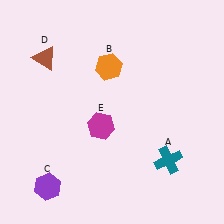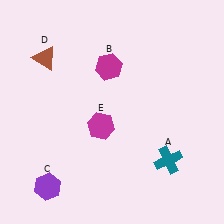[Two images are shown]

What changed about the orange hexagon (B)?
In Image 1, B is orange. In Image 2, it changed to magenta.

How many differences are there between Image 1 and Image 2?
There is 1 difference between the two images.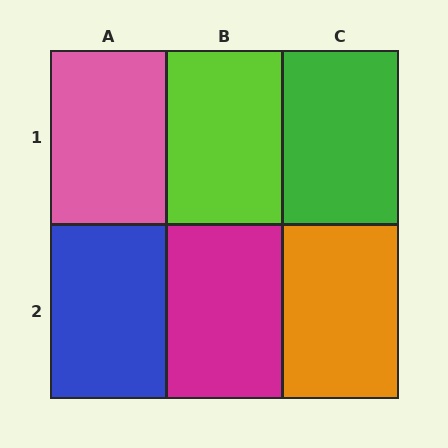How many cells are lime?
1 cell is lime.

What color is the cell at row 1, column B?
Lime.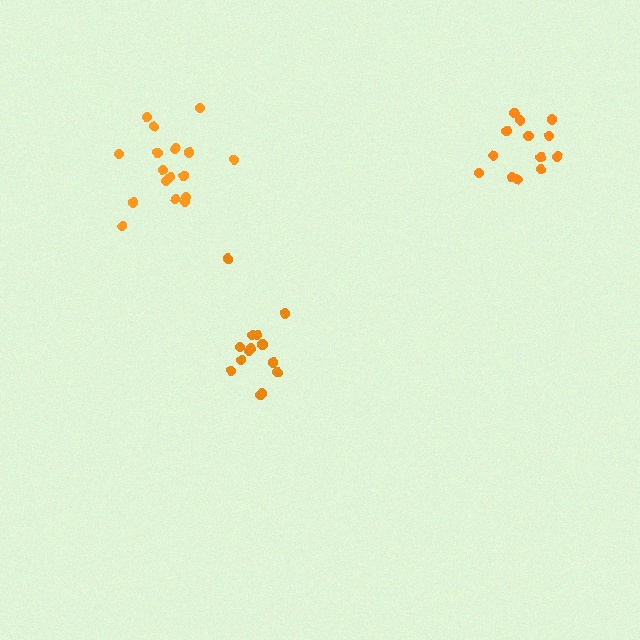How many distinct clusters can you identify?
There are 3 distinct clusters.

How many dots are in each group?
Group 1: 14 dots, Group 2: 13 dots, Group 3: 17 dots (44 total).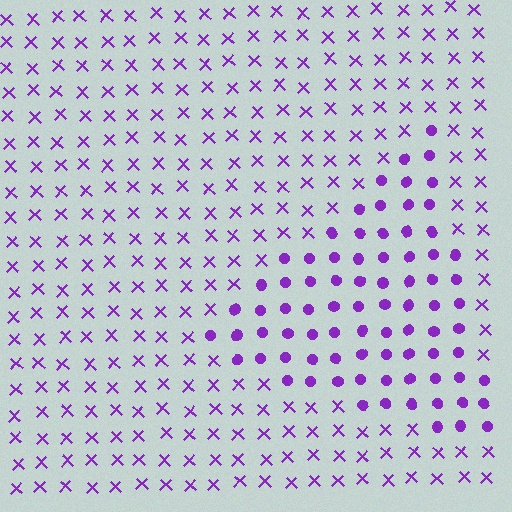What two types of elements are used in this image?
The image uses circles inside the triangle region and X marks outside it.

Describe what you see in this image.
The image is filled with small purple elements arranged in a uniform grid. A triangle-shaped region contains circles, while the surrounding area contains X marks. The boundary is defined purely by the change in element shape.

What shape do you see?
I see a triangle.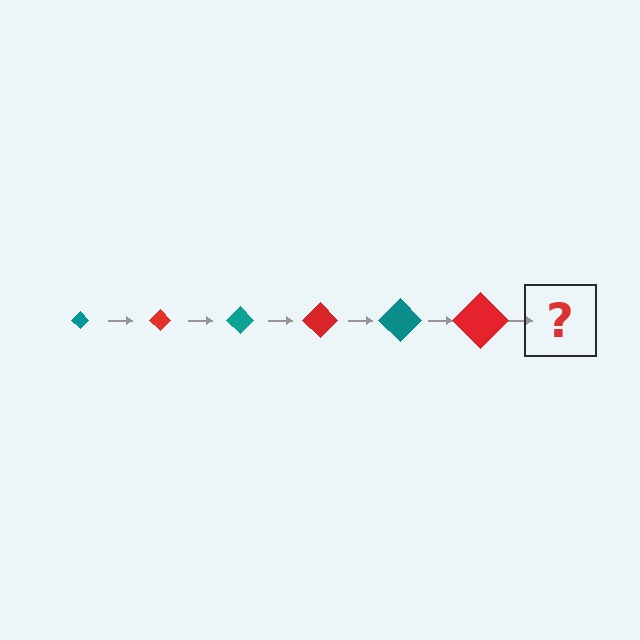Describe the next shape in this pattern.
It should be a teal diamond, larger than the previous one.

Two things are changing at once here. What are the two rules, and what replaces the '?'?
The two rules are that the diamond grows larger each step and the color cycles through teal and red. The '?' should be a teal diamond, larger than the previous one.